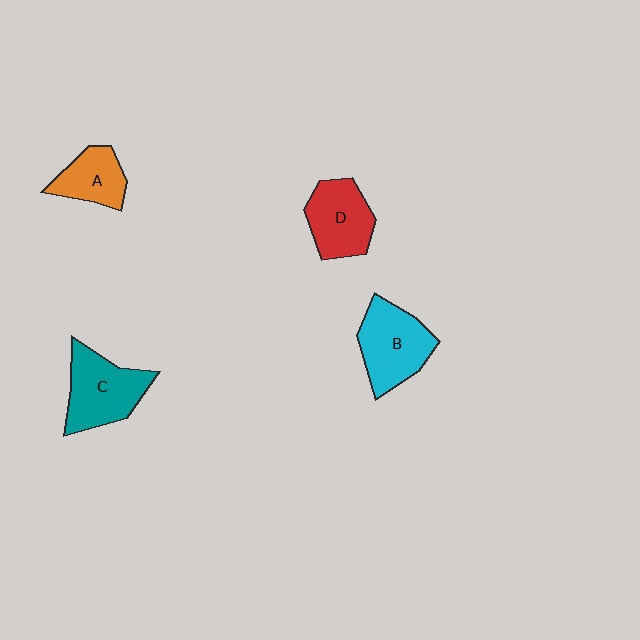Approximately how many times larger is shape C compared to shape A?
Approximately 1.5 times.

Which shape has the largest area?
Shape B (cyan).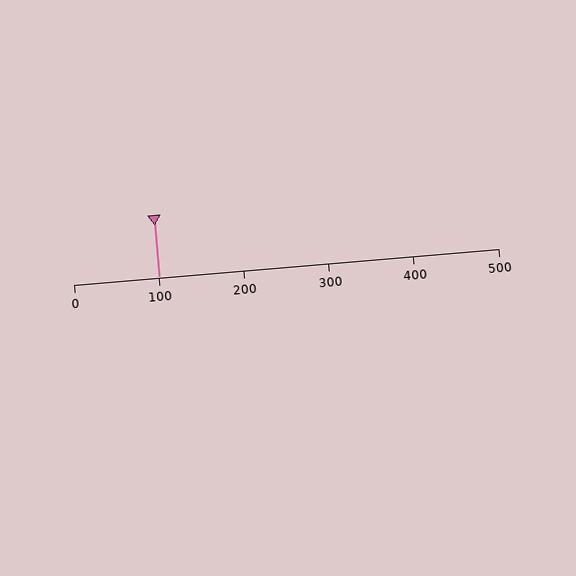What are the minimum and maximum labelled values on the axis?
The axis runs from 0 to 500.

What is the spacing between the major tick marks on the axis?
The major ticks are spaced 100 apart.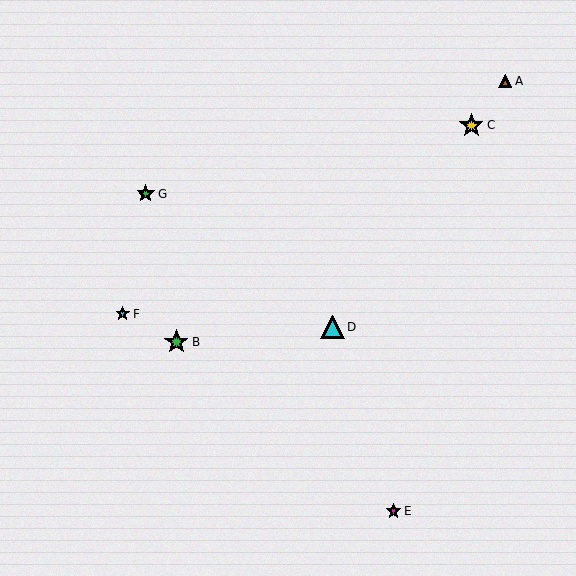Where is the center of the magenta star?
The center of the magenta star is at (394, 511).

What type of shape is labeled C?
Shape C is a yellow star.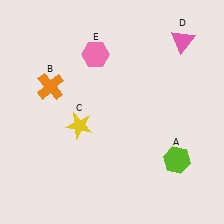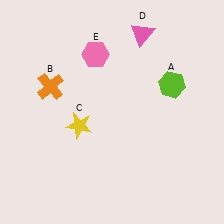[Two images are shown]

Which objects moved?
The objects that moved are: the lime hexagon (A), the pink triangle (D).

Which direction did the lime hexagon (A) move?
The lime hexagon (A) moved up.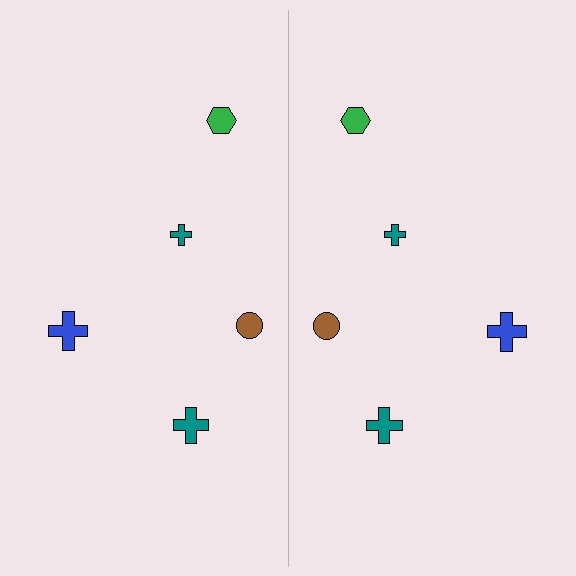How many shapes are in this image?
There are 10 shapes in this image.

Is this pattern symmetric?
Yes, this pattern has bilateral (reflection) symmetry.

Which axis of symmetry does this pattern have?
The pattern has a vertical axis of symmetry running through the center of the image.